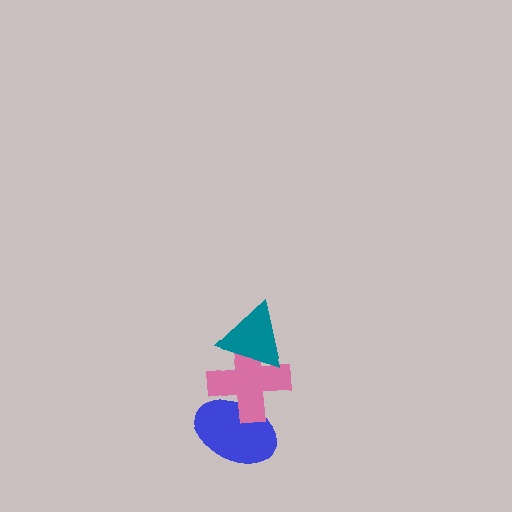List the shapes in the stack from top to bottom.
From top to bottom: the teal triangle, the pink cross, the blue ellipse.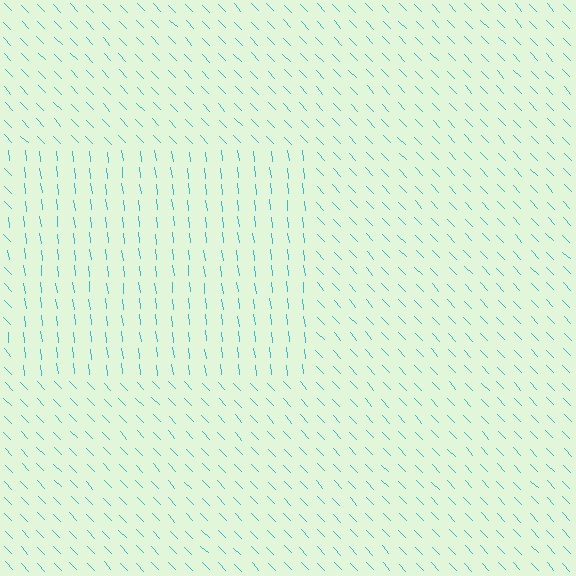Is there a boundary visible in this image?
Yes, there is a texture boundary formed by a change in line orientation.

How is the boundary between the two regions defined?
The boundary is defined purely by a change in line orientation (approximately 37 degrees difference). All lines are the same color and thickness.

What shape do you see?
I see a rectangle.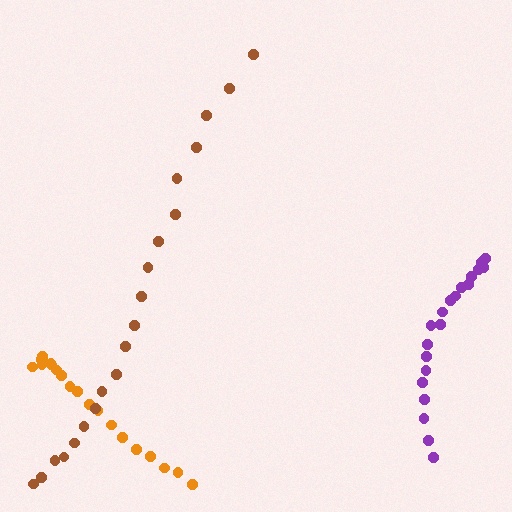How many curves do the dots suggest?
There are 3 distinct paths.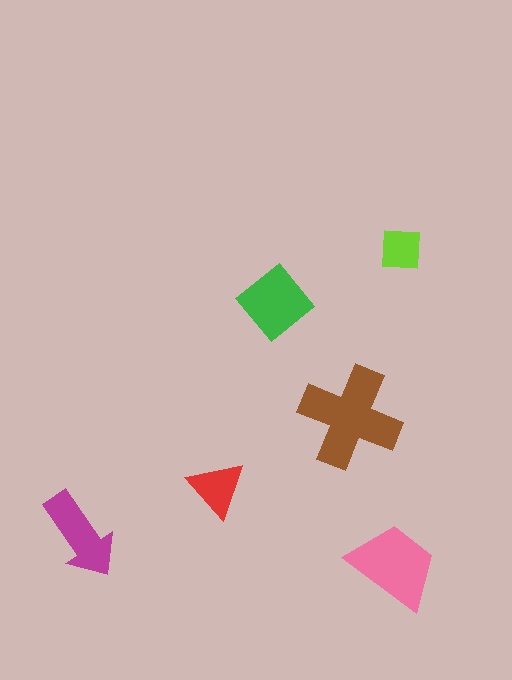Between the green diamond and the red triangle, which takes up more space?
The green diamond.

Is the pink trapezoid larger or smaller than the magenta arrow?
Larger.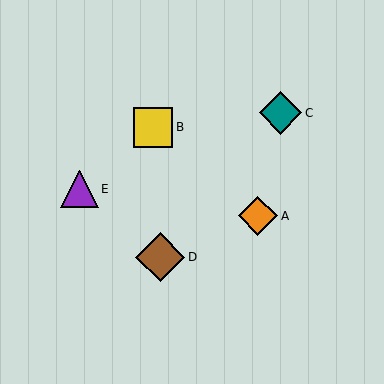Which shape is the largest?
The brown diamond (labeled D) is the largest.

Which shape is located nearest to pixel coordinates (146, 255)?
The brown diamond (labeled D) at (160, 257) is nearest to that location.